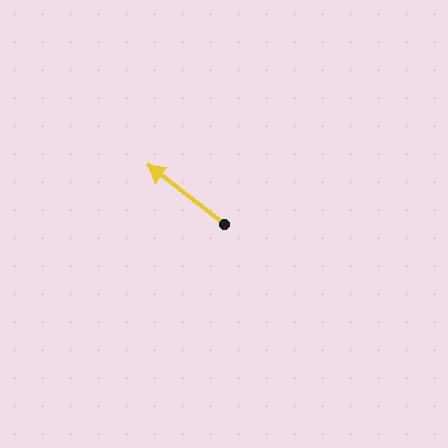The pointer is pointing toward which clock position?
Roughly 10 o'clock.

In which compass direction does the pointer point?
Northwest.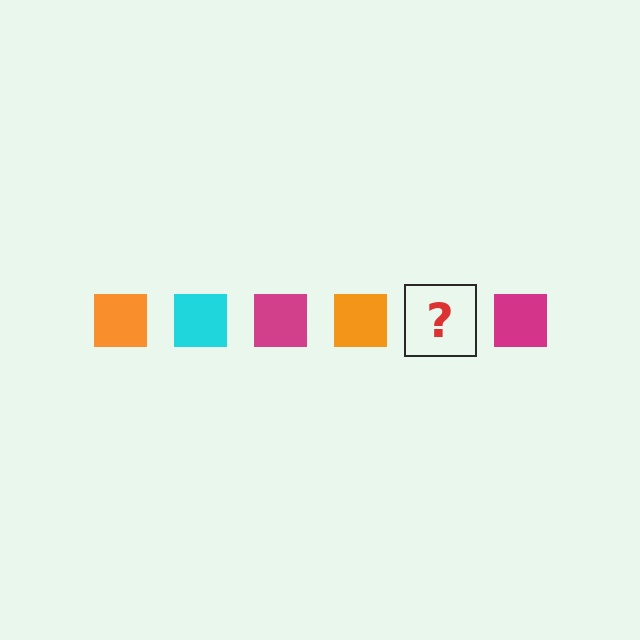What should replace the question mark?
The question mark should be replaced with a cyan square.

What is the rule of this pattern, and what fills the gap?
The rule is that the pattern cycles through orange, cyan, magenta squares. The gap should be filled with a cyan square.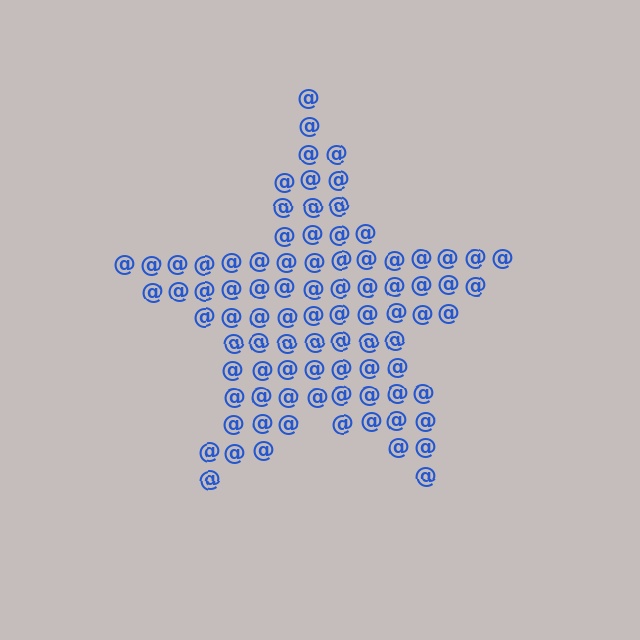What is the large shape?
The large shape is a star.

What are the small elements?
The small elements are at signs.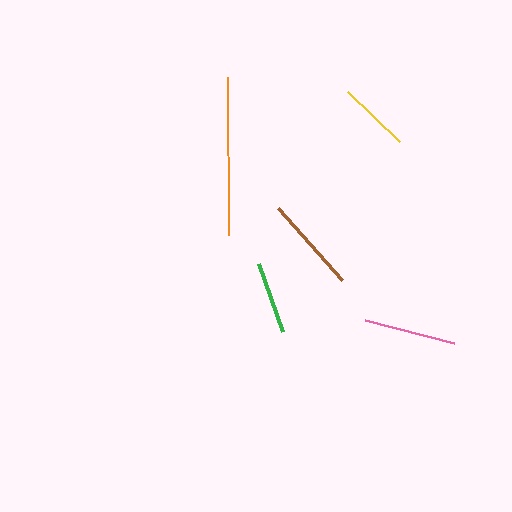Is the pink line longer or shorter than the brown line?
The brown line is longer than the pink line.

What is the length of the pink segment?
The pink segment is approximately 92 pixels long.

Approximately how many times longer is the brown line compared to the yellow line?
The brown line is approximately 1.3 times the length of the yellow line.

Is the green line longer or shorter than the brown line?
The brown line is longer than the green line.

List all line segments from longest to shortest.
From longest to shortest: orange, brown, pink, yellow, green.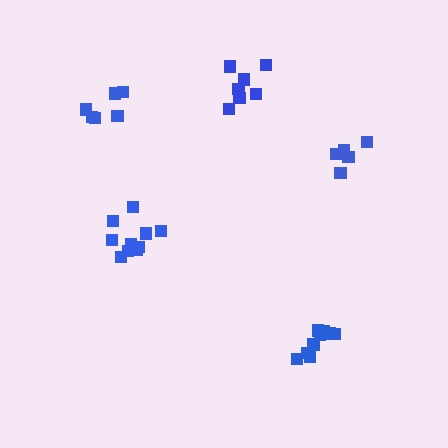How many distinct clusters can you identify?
There are 5 distinct clusters.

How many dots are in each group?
Group 1: 7 dots, Group 2: 6 dots, Group 3: 9 dots, Group 4: 5 dots, Group 5: 10 dots (37 total).